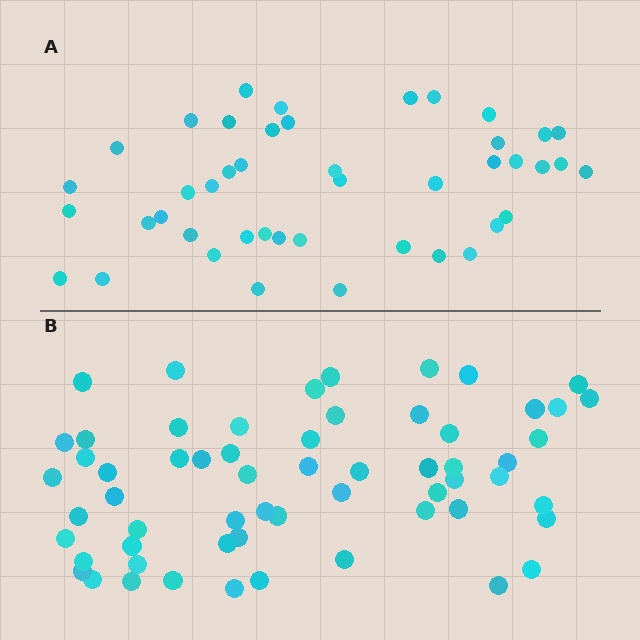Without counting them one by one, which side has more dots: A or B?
Region B (the bottom region) has more dots.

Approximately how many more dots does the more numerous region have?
Region B has approximately 15 more dots than region A.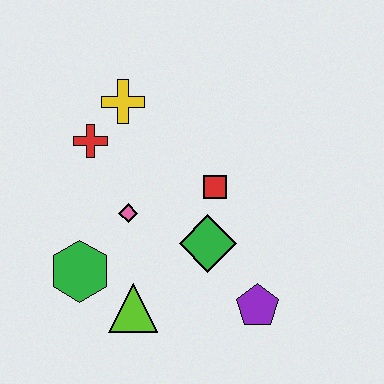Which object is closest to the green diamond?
The red square is closest to the green diamond.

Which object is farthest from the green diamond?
The yellow cross is farthest from the green diamond.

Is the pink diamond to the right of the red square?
No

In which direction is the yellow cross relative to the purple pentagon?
The yellow cross is above the purple pentagon.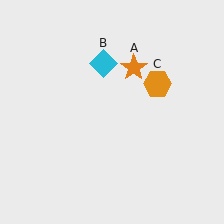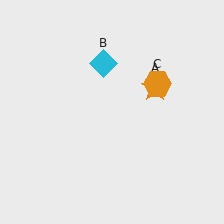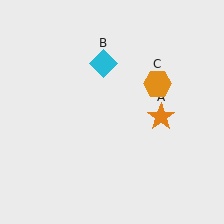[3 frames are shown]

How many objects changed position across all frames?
1 object changed position: orange star (object A).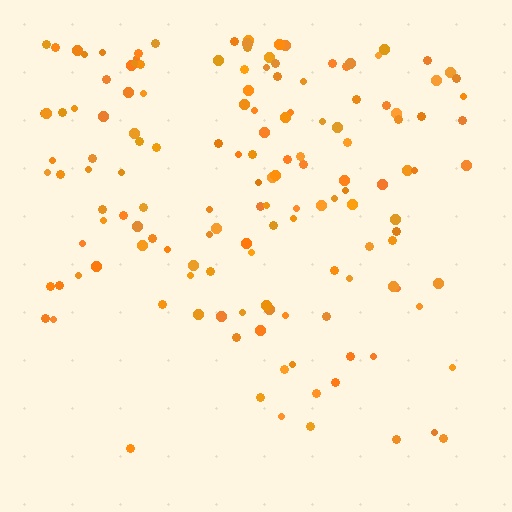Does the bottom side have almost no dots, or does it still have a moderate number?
Still a moderate number, just noticeably fewer than the top.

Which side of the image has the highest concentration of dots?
The top.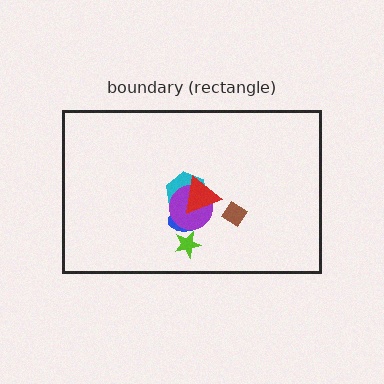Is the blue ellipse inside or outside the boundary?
Inside.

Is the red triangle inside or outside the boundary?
Inside.